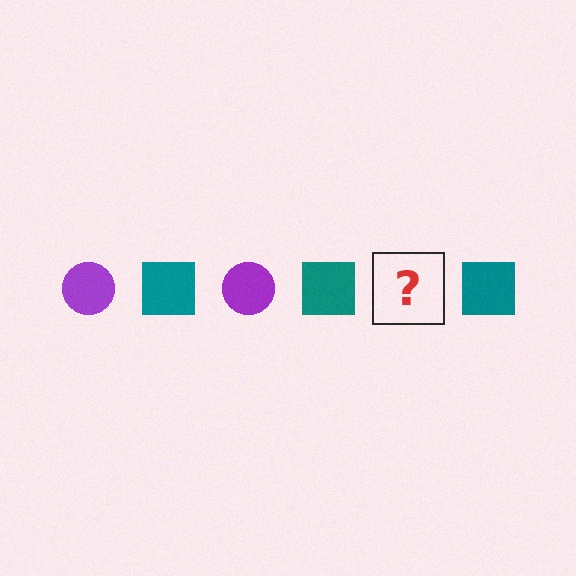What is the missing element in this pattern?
The missing element is a purple circle.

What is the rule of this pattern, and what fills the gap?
The rule is that the pattern alternates between purple circle and teal square. The gap should be filled with a purple circle.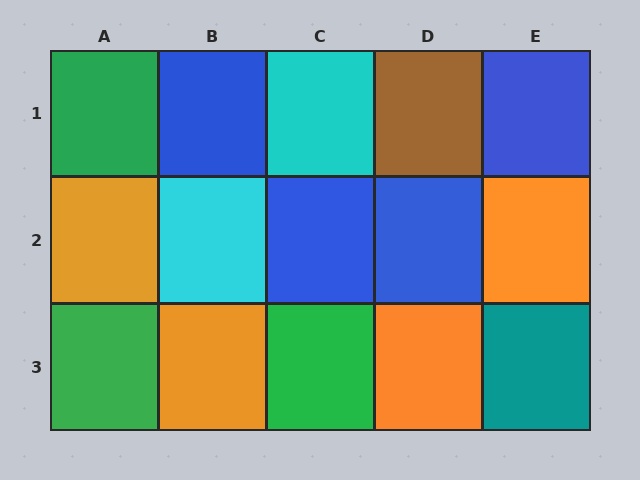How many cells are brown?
1 cell is brown.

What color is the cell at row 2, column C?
Blue.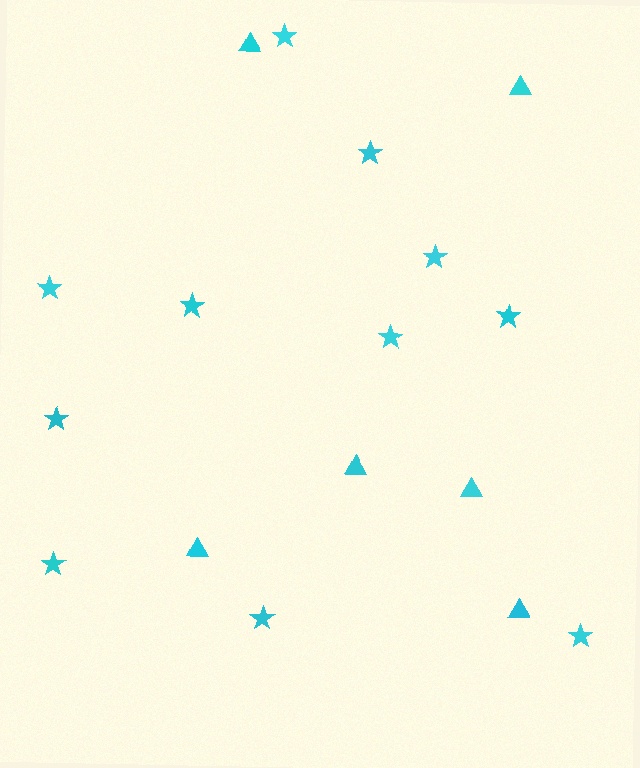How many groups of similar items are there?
There are 2 groups: one group of stars (11) and one group of triangles (6).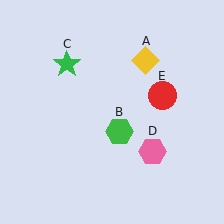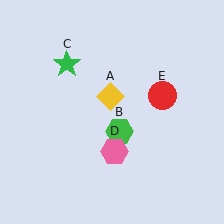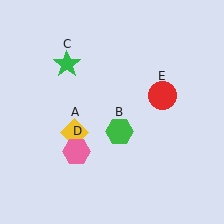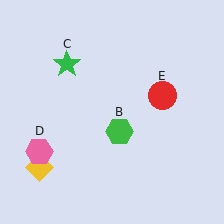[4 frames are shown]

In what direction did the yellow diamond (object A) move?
The yellow diamond (object A) moved down and to the left.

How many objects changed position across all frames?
2 objects changed position: yellow diamond (object A), pink hexagon (object D).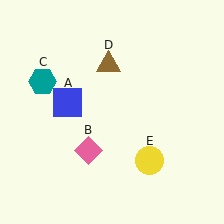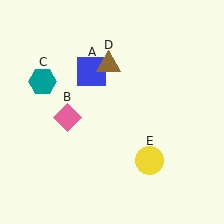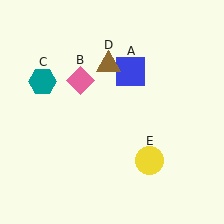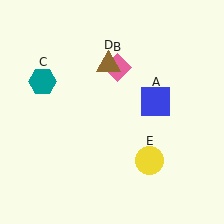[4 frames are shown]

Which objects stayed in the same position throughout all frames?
Teal hexagon (object C) and brown triangle (object D) and yellow circle (object E) remained stationary.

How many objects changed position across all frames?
2 objects changed position: blue square (object A), pink diamond (object B).